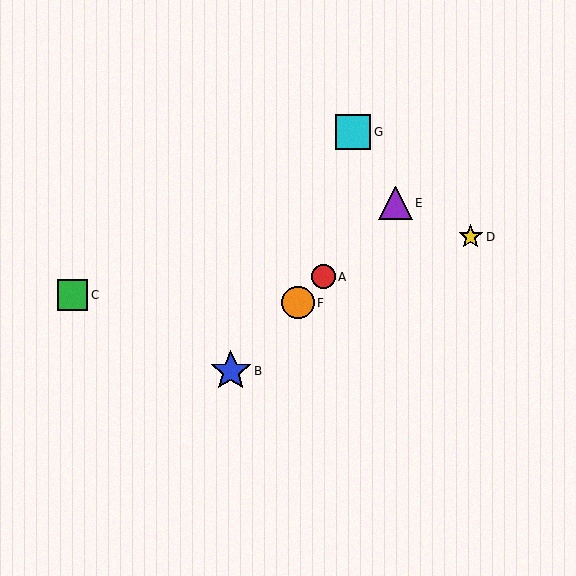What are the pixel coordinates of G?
Object G is at (353, 132).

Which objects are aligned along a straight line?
Objects A, B, E, F are aligned along a straight line.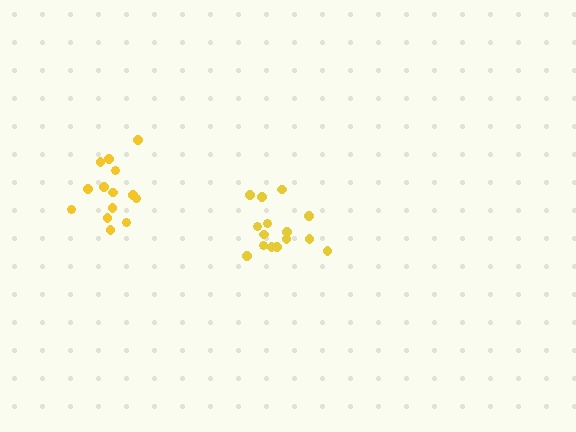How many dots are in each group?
Group 1: 14 dots, Group 2: 15 dots (29 total).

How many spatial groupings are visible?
There are 2 spatial groupings.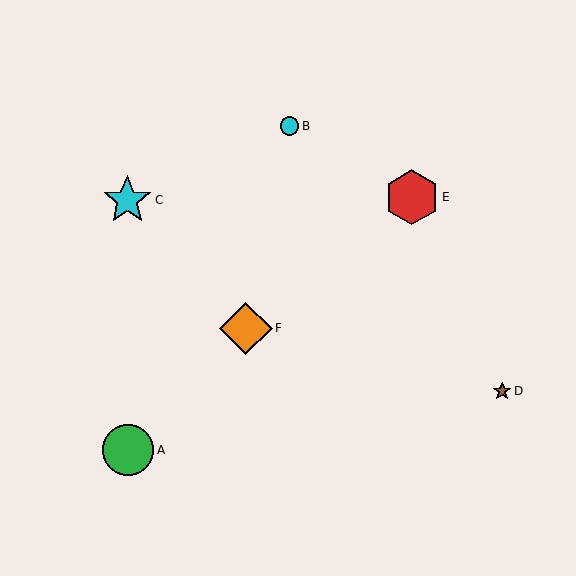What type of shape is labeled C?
Shape C is a cyan star.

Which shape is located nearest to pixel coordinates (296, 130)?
The cyan circle (labeled B) at (290, 126) is nearest to that location.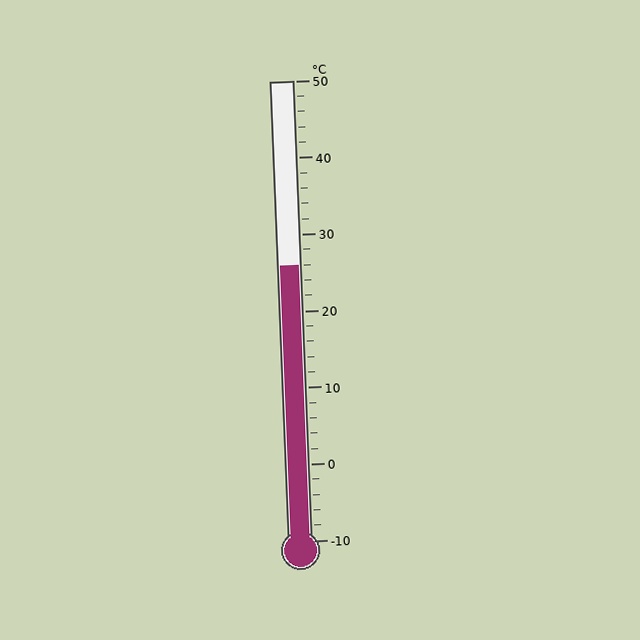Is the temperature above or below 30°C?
The temperature is below 30°C.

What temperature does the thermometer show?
The thermometer shows approximately 26°C.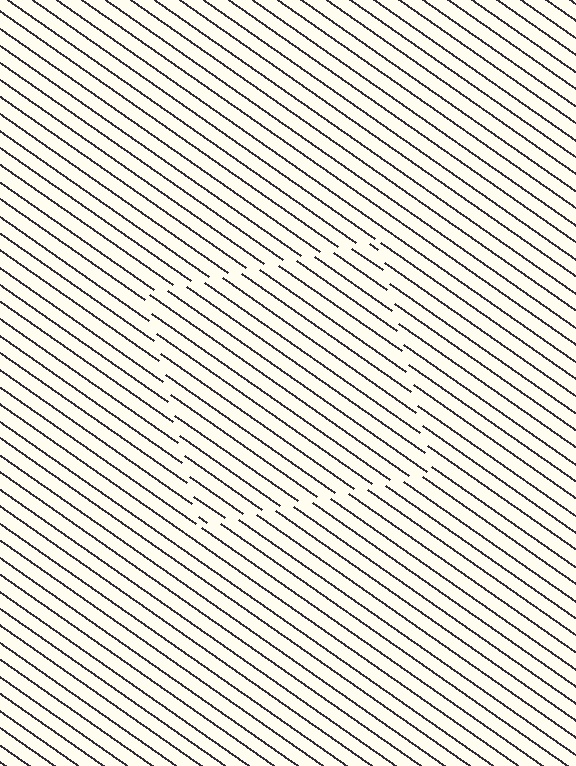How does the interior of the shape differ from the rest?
The interior of the shape contains the same grating, shifted by half a period — the contour is defined by the phase discontinuity where line-ends from the inner and outer gratings abut.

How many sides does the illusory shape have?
4 sides — the line-ends trace a square.